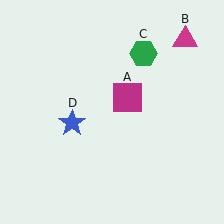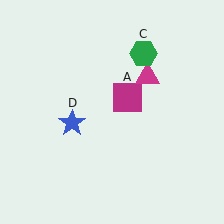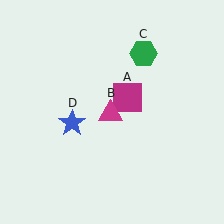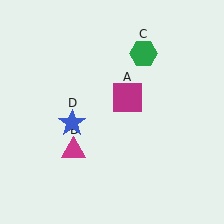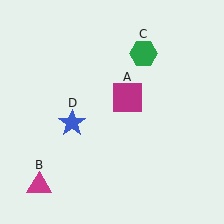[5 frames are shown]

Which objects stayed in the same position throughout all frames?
Magenta square (object A) and green hexagon (object C) and blue star (object D) remained stationary.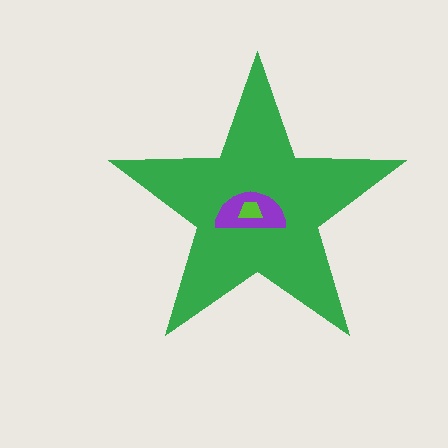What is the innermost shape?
The lime trapezoid.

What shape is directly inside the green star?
The purple semicircle.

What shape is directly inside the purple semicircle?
The lime trapezoid.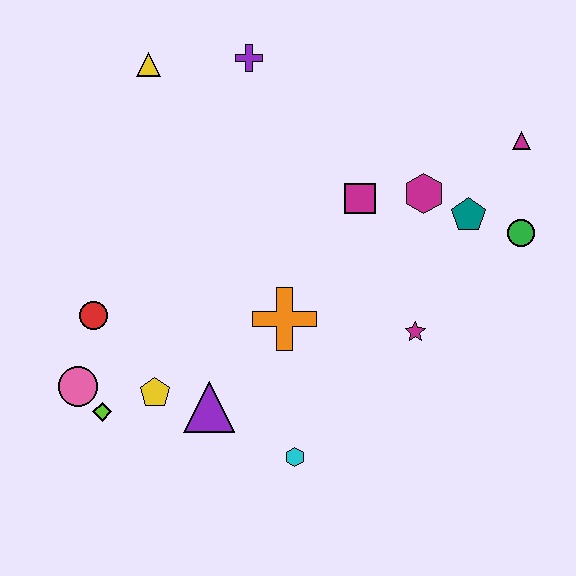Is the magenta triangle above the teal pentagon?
Yes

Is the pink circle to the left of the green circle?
Yes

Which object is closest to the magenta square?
The magenta hexagon is closest to the magenta square.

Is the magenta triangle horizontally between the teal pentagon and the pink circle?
No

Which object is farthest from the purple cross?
The cyan hexagon is farthest from the purple cross.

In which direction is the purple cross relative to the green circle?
The purple cross is to the left of the green circle.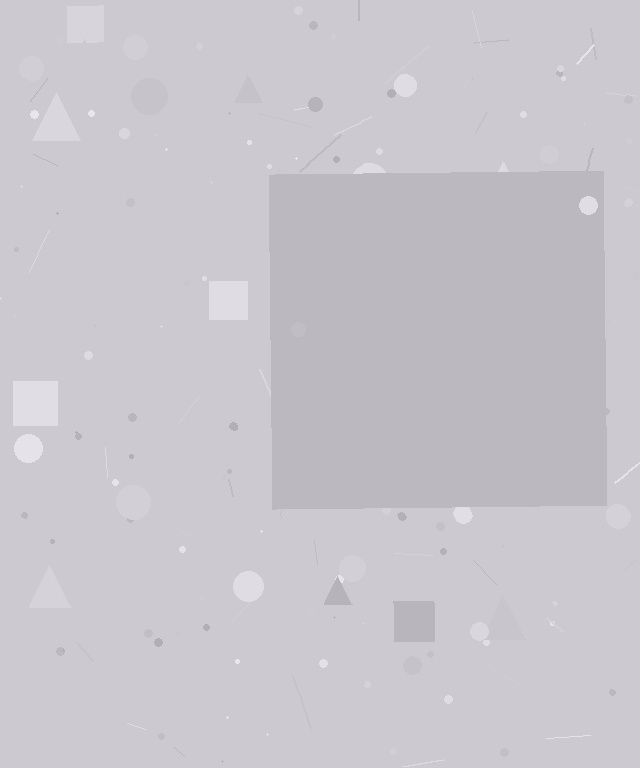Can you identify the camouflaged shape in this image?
The camouflaged shape is a square.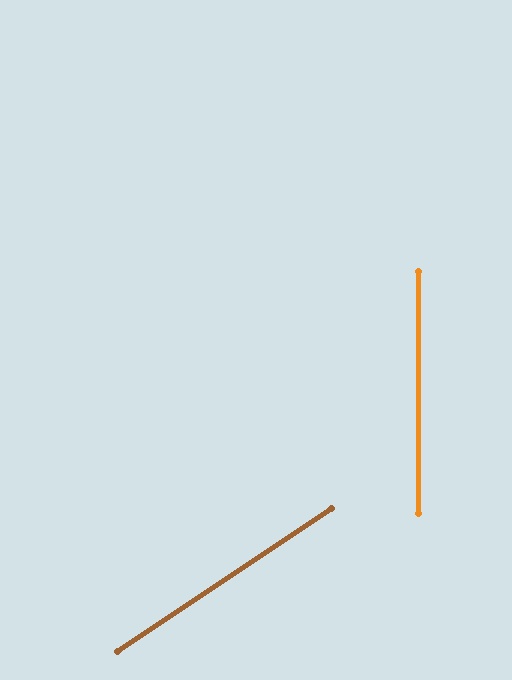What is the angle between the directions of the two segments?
Approximately 56 degrees.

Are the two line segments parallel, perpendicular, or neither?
Neither parallel nor perpendicular — they differ by about 56°.